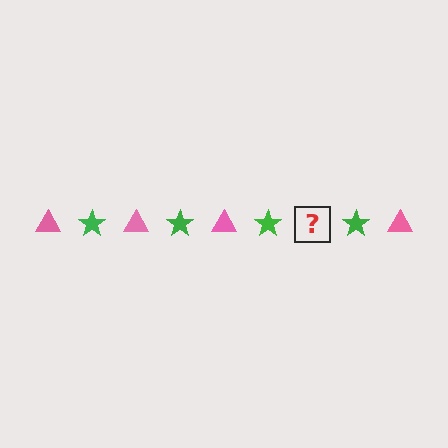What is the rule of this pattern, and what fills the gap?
The rule is that the pattern alternates between pink triangle and green star. The gap should be filled with a pink triangle.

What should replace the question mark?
The question mark should be replaced with a pink triangle.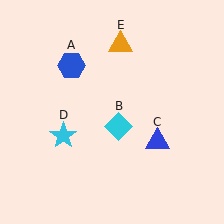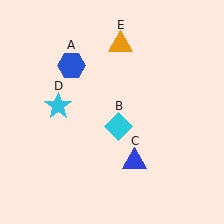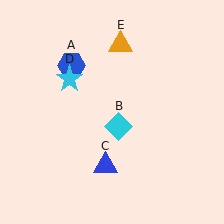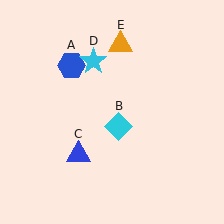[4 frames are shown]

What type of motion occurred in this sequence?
The blue triangle (object C), cyan star (object D) rotated clockwise around the center of the scene.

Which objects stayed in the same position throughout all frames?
Blue hexagon (object A) and cyan diamond (object B) and orange triangle (object E) remained stationary.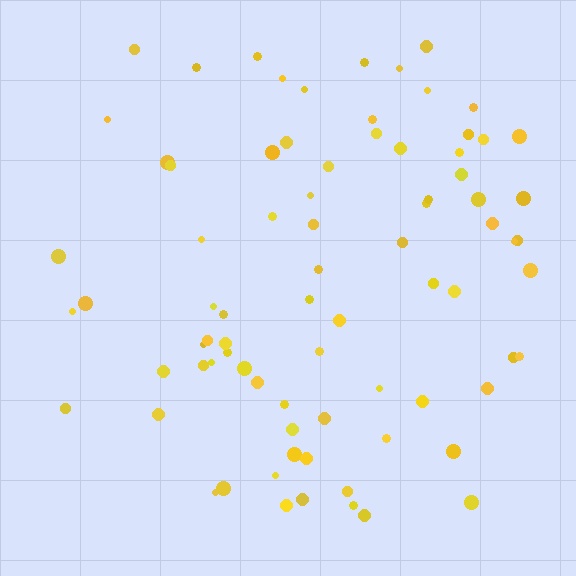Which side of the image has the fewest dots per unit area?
The left.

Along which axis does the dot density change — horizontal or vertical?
Horizontal.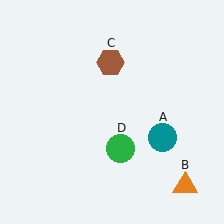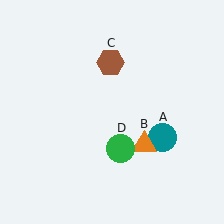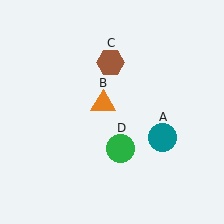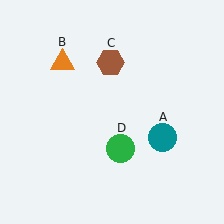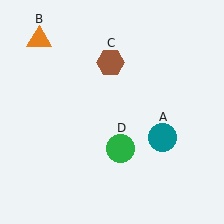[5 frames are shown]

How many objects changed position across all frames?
1 object changed position: orange triangle (object B).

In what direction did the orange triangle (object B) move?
The orange triangle (object B) moved up and to the left.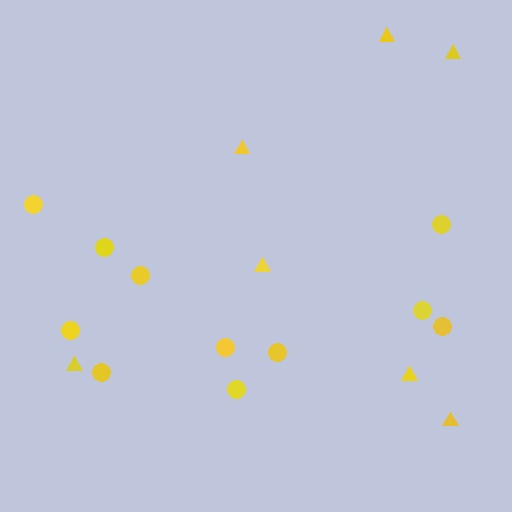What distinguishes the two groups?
There are 2 groups: one group of triangles (7) and one group of circles (11).